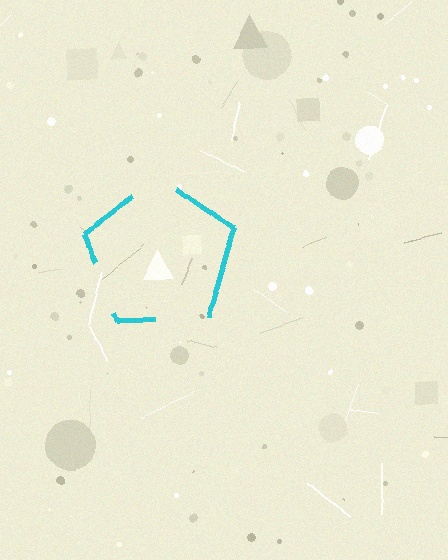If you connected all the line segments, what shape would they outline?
They would outline a pentagon.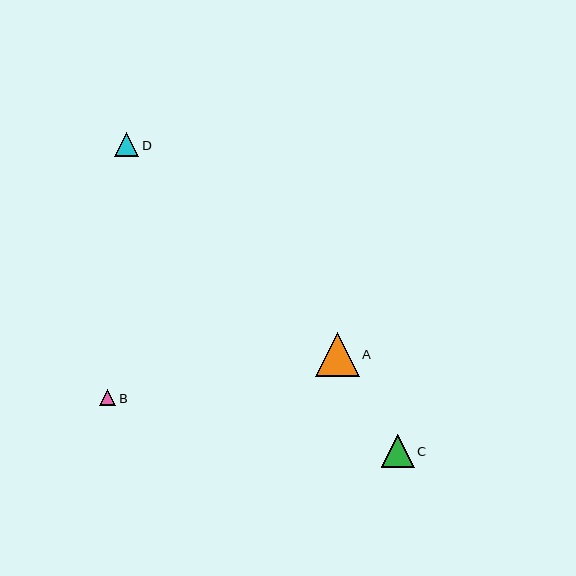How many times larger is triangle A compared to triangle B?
Triangle A is approximately 2.7 times the size of triangle B.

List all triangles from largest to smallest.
From largest to smallest: A, C, D, B.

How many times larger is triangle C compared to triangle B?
Triangle C is approximately 2.0 times the size of triangle B.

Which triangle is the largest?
Triangle A is the largest with a size of approximately 44 pixels.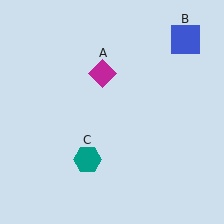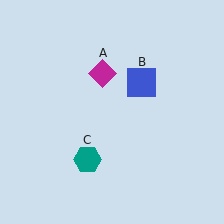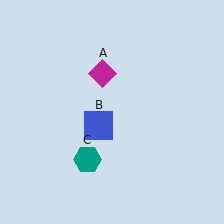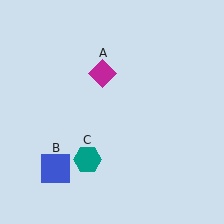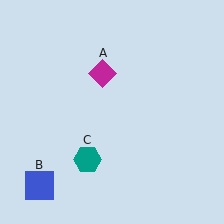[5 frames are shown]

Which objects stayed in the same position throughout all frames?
Magenta diamond (object A) and teal hexagon (object C) remained stationary.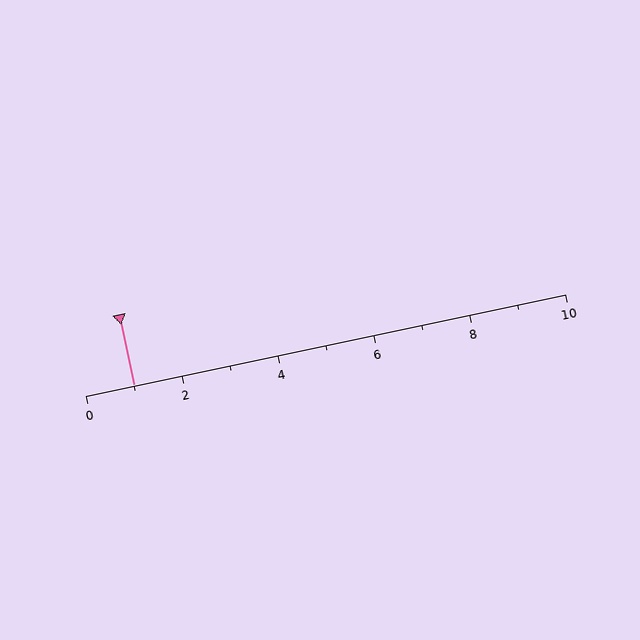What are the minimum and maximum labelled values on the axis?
The axis runs from 0 to 10.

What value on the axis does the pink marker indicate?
The marker indicates approximately 1.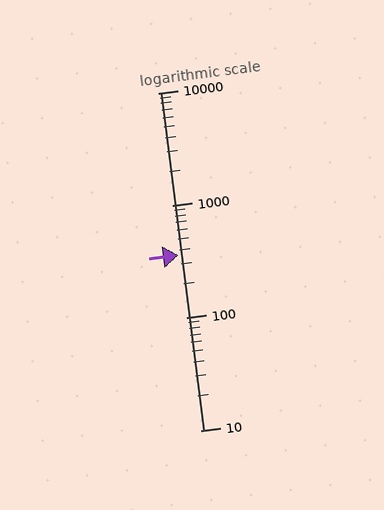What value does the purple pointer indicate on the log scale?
The pointer indicates approximately 360.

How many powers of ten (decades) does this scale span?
The scale spans 3 decades, from 10 to 10000.